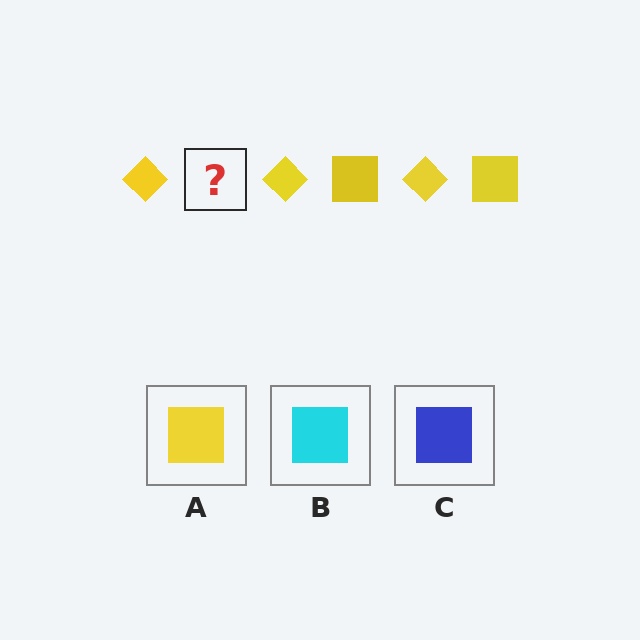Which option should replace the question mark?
Option A.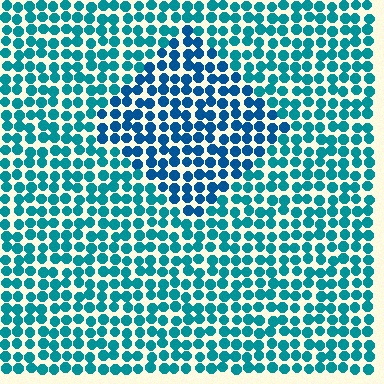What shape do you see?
I see a diamond.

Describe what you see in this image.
The image is filled with small teal elements in a uniform arrangement. A diamond-shaped region is visible where the elements are tinted to a slightly different hue, forming a subtle color boundary.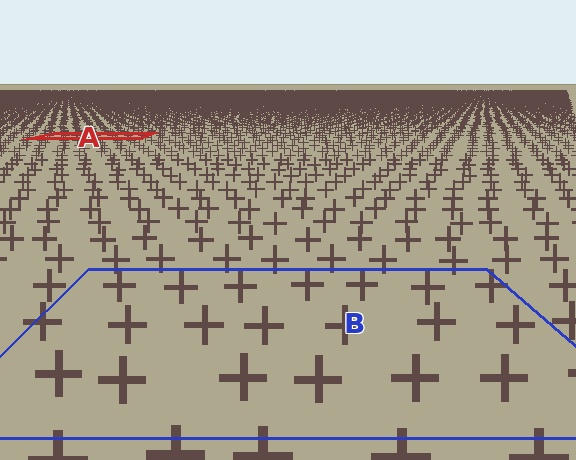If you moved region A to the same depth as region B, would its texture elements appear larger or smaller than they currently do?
They would appear larger. At a closer depth, the same texture elements are projected at a bigger on-screen size.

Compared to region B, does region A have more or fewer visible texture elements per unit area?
Region A has more texture elements per unit area — they are packed more densely because it is farther away.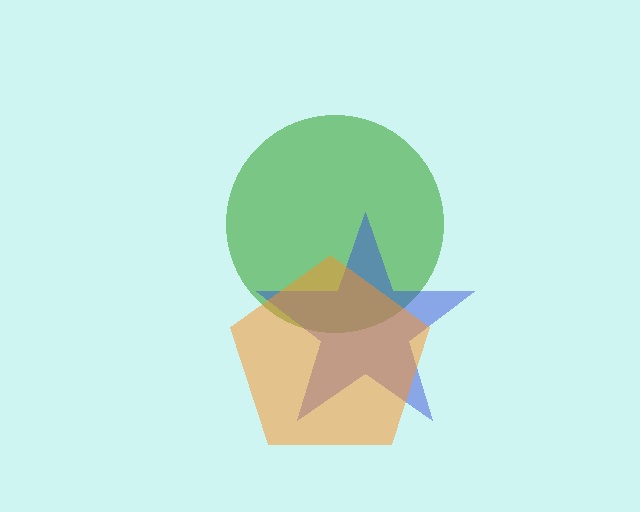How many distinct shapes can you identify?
There are 3 distinct shapes: a green circle, a blue star, an orange pentagon.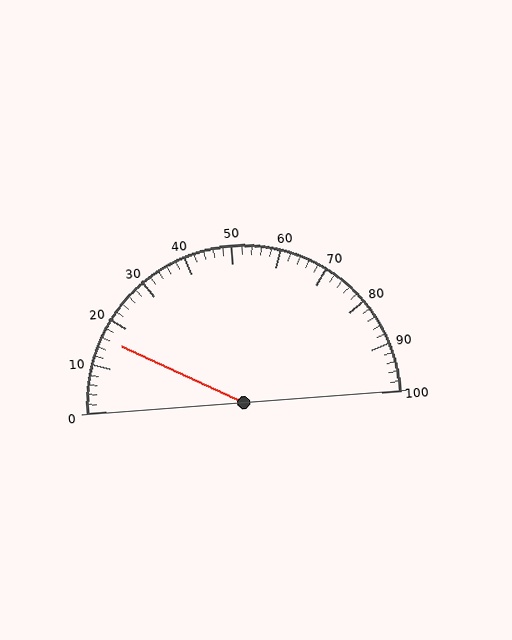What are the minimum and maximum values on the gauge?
The gauge ranges from 0 to 100.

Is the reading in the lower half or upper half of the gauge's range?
The reading is in the lower half of the range (0 to 100).